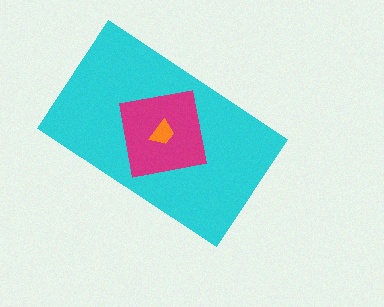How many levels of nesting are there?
3.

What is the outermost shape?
The cyan rectangle.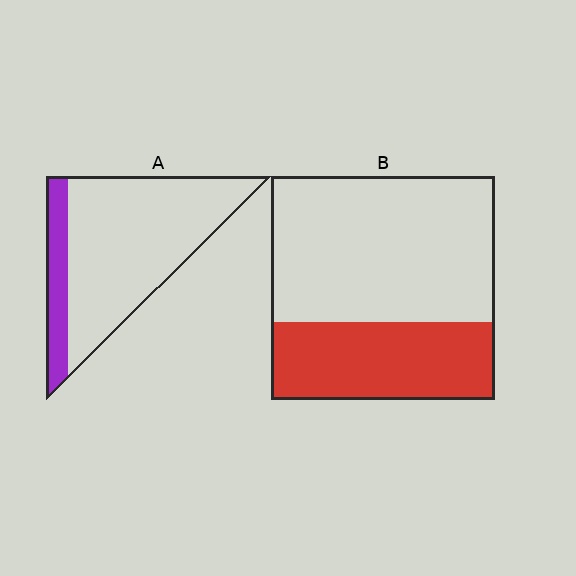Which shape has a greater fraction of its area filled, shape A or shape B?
Shape B.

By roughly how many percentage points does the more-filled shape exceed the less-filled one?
By roughly 15 percentage points (B over A).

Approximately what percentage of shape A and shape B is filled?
A is approximately 20% and B is approximately 35%.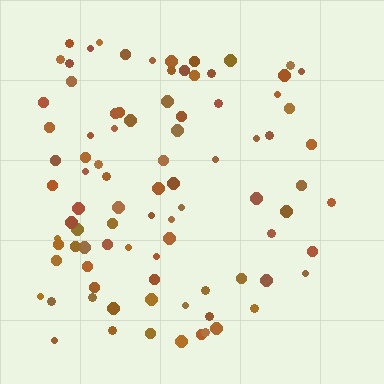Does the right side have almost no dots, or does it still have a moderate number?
Still a moderate number, just noticeably fewer than the left.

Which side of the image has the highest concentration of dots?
The left.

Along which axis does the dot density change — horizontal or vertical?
Horizontal.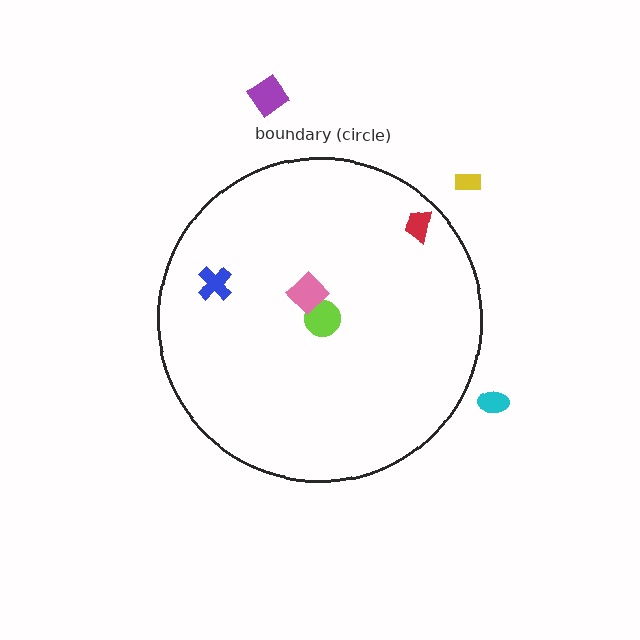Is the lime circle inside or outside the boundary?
Inside.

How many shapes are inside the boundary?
4 inside, 3 outside.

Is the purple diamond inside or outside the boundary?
Outside.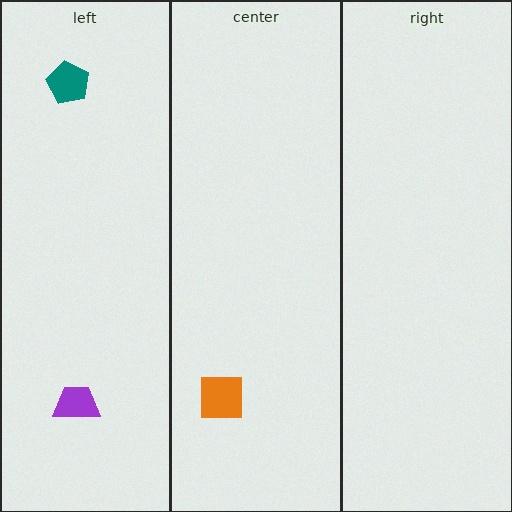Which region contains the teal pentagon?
The left region.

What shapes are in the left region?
The teal pentagon, the purple trapezoid.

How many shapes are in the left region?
2.